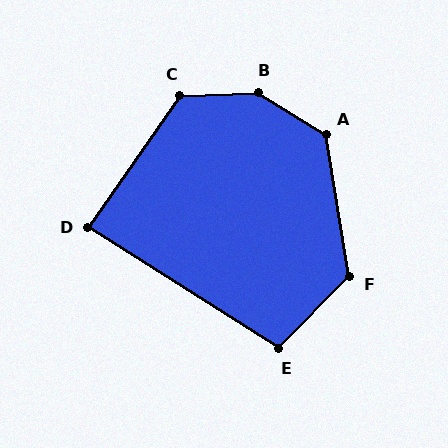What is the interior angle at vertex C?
Approximately 127 degrees (obtuse).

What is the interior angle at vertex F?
Approximately 126 degrees (obtuse).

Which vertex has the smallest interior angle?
D, at approximately 88 degrees.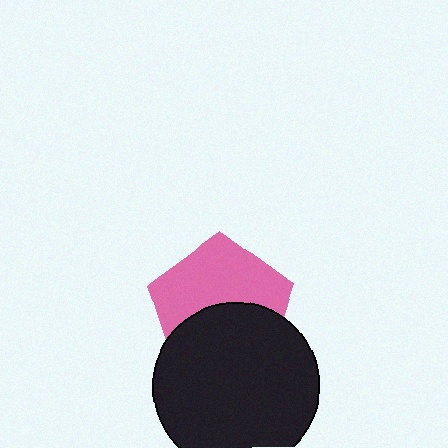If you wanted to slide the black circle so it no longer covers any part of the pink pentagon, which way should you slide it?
Slide it down — that is the most direct way to separate the two shapes.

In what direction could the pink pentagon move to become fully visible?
The pink pentagon could move up. That would shift it out from behind the black circle entirely.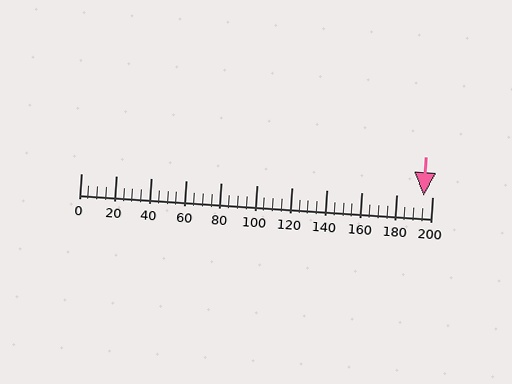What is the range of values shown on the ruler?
The ruler shows values from 0 to 200.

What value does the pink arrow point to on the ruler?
The pink arrow points to approximately 195.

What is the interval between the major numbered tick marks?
The major tick marks are spaced 20 units apart.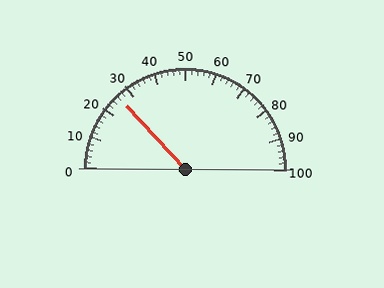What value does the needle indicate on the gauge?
The needle indicates approximately 26.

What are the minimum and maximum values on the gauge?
The gauge ranges from 0 to 100.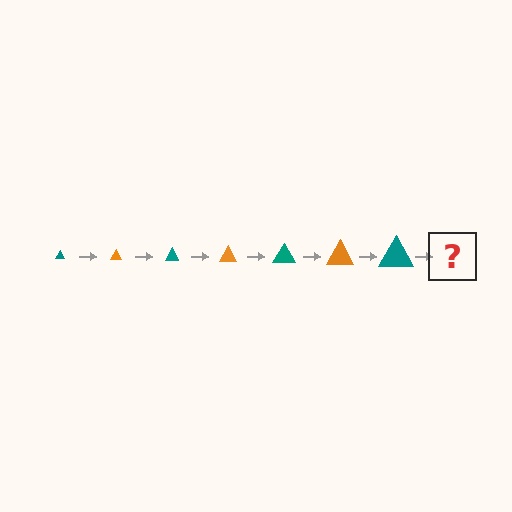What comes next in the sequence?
The next element should be an orange triangle, larger than the previous one.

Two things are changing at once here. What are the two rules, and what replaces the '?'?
The two rules are that the triangle grows larger each step and the color cycles through teal and orange. The '?' should be an orange triangle, larger than the previous one.